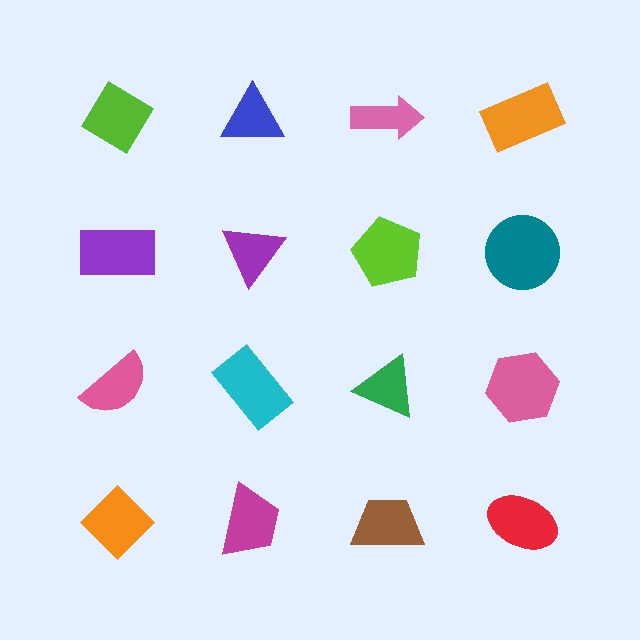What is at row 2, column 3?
A lime pentagon.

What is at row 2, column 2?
A purple triangle.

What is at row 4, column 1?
An orange diamond.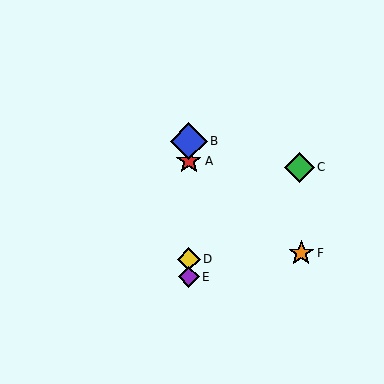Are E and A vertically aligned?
Yes, both are at x≈189.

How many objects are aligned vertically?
4 objects (A, B, D, E) are aligned vertically.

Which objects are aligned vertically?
Objects A, B, D, E are aligned vertically.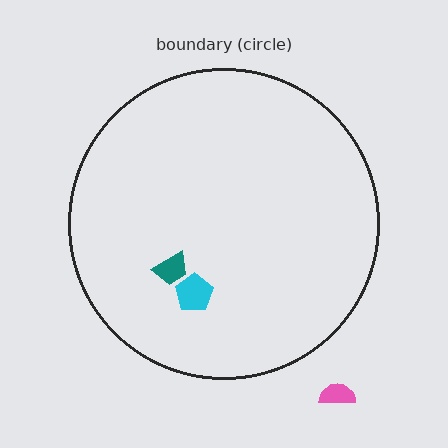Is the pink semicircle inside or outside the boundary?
Outside.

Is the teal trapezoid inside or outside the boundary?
Inside.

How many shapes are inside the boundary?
2 inside, 1 outside.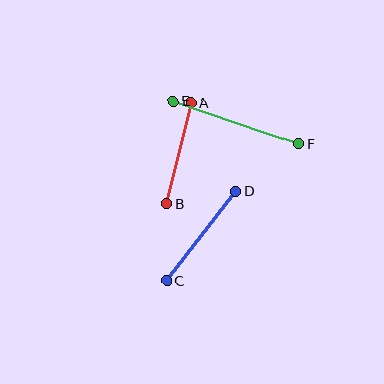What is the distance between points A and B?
The distance is approximately 104 pixels.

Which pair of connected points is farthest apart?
Points E and F are farthest apart.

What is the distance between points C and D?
The distance is approximately 114 pixels.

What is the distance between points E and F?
The distance is approximately 132 pixels.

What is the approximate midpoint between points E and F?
The midpoint is at approximately (236, 123) pixels.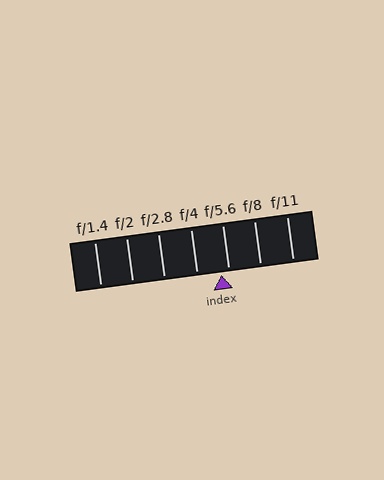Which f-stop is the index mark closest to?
The index mark is closest to f/5.6.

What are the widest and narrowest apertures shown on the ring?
The widest aperture shown is f/1.4 and the narrowest is f/11.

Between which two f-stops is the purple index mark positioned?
The index mark is between f/4 and f/5.6.